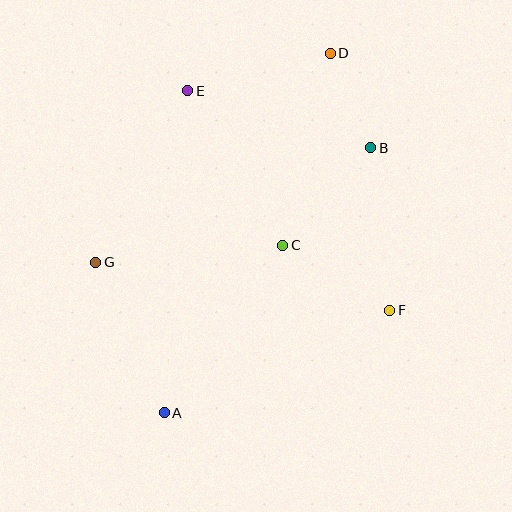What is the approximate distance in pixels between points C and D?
The distance between C and D is approximately 198 pixels.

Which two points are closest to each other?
Points B and D are closest to each other.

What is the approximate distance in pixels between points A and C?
The distance between A and C is approximately 205 pixels.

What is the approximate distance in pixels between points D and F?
The distance between D and F is approximately 264 pixels.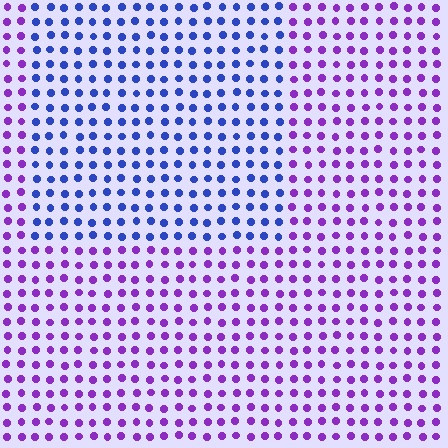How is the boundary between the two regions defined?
The boundary is defined purely by a slight shift in hue (about 50 degrees). Spacing, size, and orientation are identical on both sides.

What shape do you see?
I see a rectangle.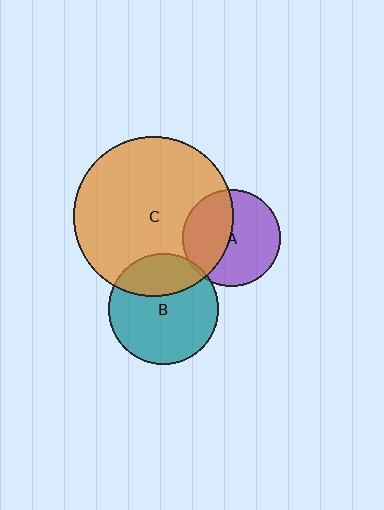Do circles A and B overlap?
Yes.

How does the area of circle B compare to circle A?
Approximately 1.3 times.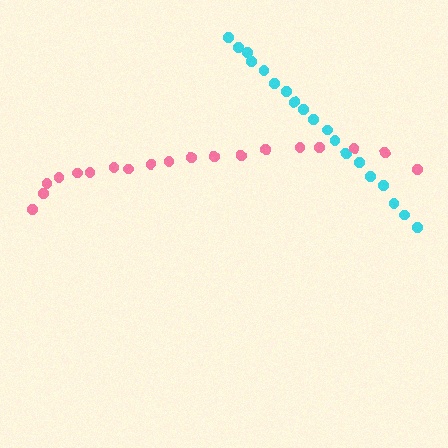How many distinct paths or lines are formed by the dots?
There are 2 distinct paths.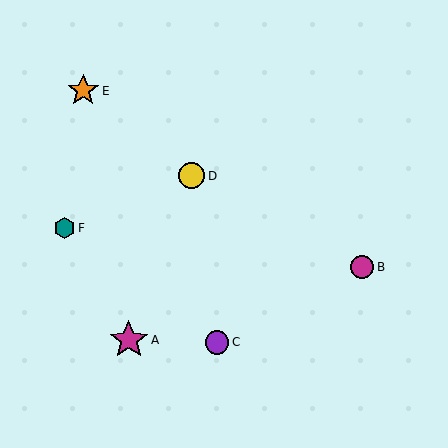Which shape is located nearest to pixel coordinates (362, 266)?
The magenta circle (labeled B) at (362, 267) is nearest to that location.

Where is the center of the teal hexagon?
The center of the teal hexagon is at (64, 228).